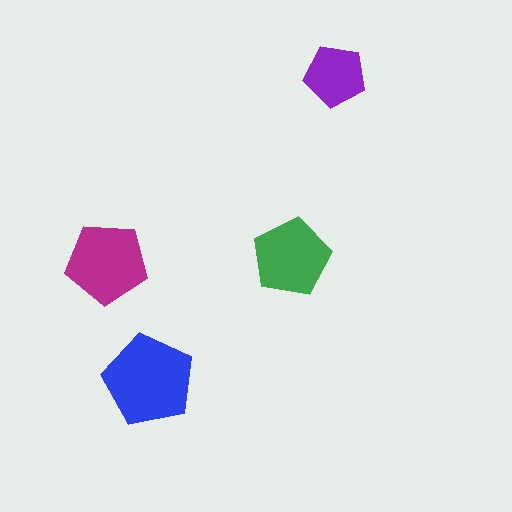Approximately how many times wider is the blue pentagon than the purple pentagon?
About 1.5 times wider.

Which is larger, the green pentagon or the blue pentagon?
The blue one.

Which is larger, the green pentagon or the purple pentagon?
The green one.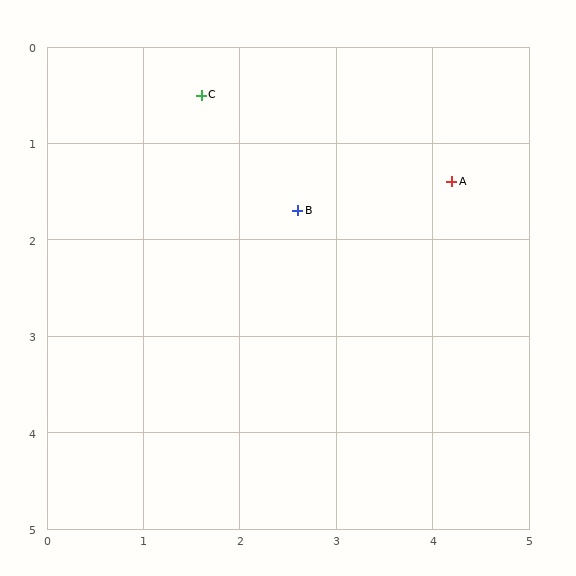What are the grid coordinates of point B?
Point B is at approximately (2.6, 1.7).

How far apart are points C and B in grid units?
Points C and B are about 1.6 grid units apart.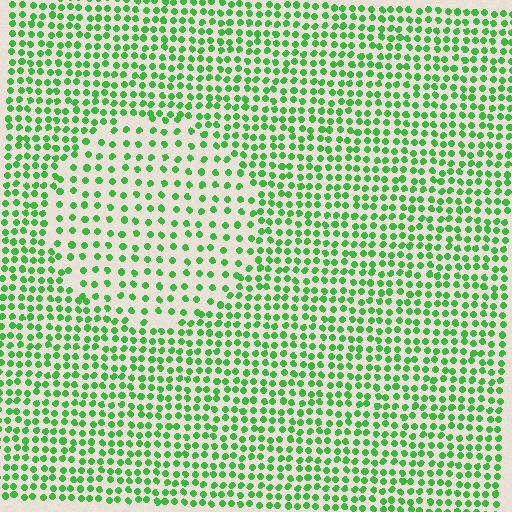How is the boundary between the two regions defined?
The boundary is defined by a change in element density (approximately 1.9x ratio). All elements are the same color, size, and shape.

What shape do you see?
I see a circle.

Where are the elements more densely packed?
The elements are more densely packed outside the circle boundary.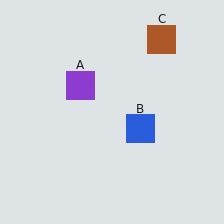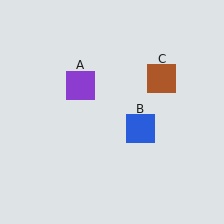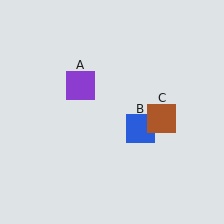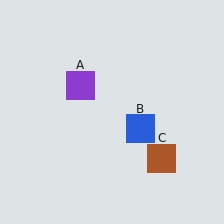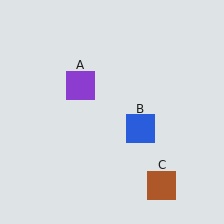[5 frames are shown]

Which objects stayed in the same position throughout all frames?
Purple square (object A) and blue square (object B) remained stationary.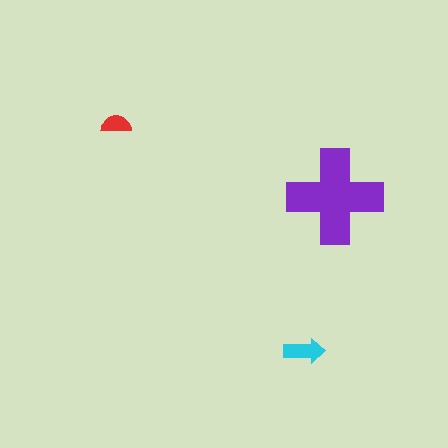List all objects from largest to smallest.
The purple cross, the cyan arrow, the red semicircle.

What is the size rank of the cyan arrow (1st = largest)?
2nd.